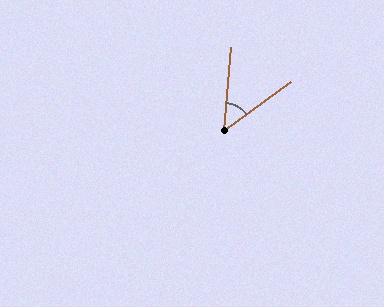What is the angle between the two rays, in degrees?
Approximately 48 degrees.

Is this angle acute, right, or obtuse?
It is acute.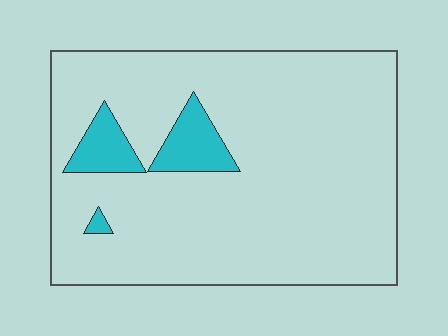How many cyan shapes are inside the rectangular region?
3.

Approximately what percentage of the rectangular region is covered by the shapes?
Approximately 10%.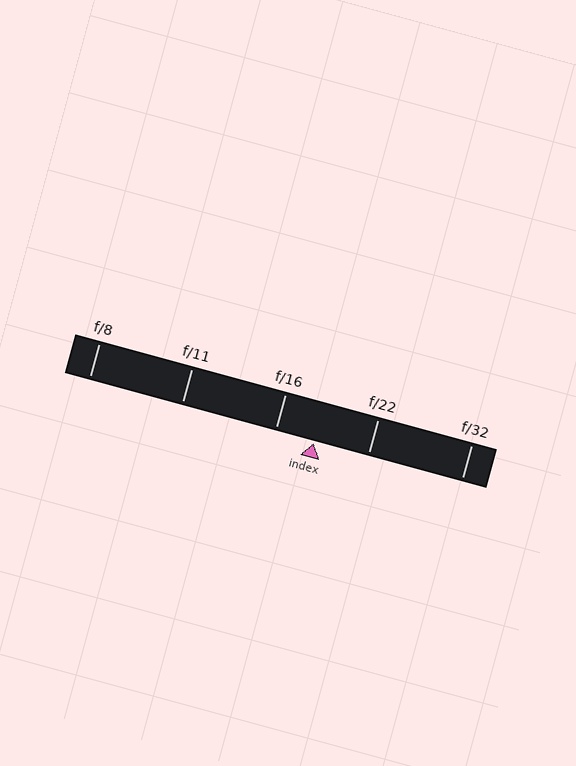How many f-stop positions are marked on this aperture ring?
There are 5 f-stop positions marked.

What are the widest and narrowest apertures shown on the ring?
The widest aperture shown is f/8 and the narrowest is f/32.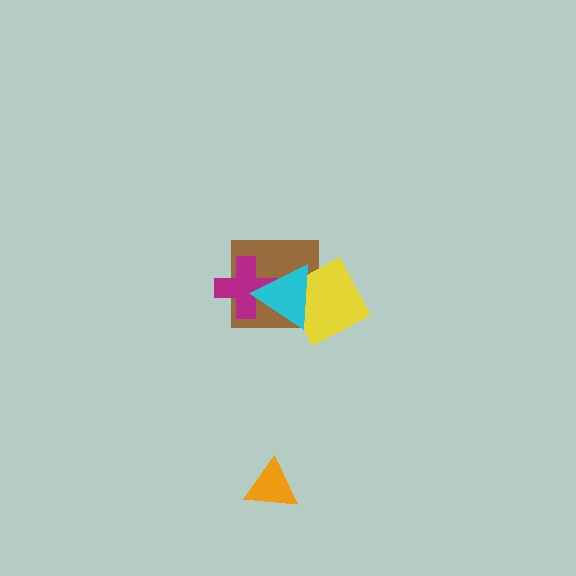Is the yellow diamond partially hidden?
Yes, it is partially covered by another shape.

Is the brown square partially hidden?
Yes, it is partially covered by another shape.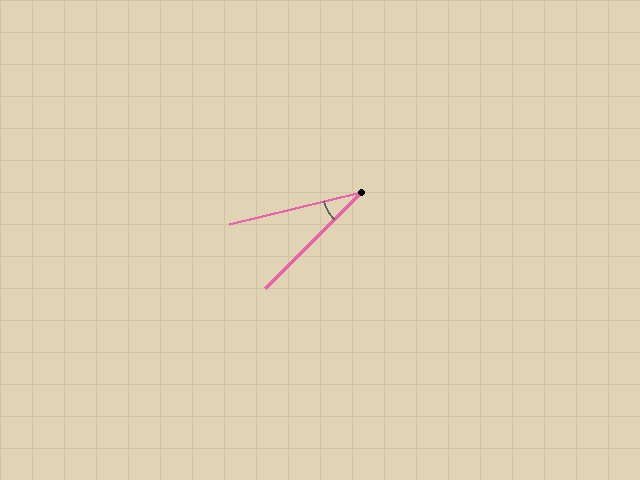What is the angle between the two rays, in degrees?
Approximately 31 degrees.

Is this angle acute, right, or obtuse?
It is acute.